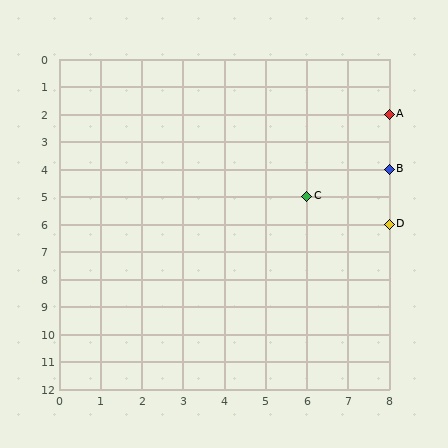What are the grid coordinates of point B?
Point B is at grid coordinates (8, 4).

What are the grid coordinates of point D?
Point D is at grid coordinates (8, 6).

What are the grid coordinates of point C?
Point C is at grid coordinates (6, 5).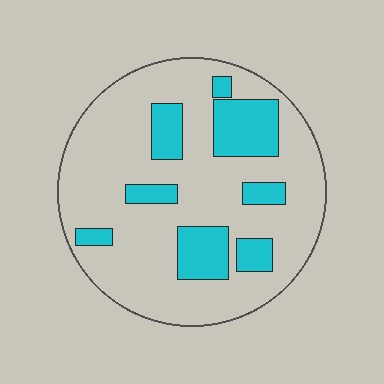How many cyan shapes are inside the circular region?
8.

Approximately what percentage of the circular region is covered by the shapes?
Approximately 25%.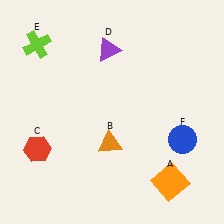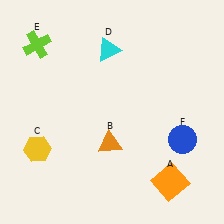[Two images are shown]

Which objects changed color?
C changed from red to yellow. D changed from purple to cyan.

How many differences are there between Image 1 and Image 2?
There are 2 differences between the two images.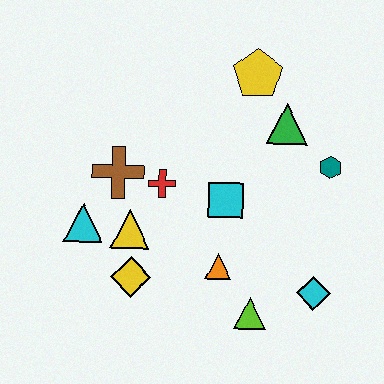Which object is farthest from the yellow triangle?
The teal hexagon is farthest from the yellow triangle.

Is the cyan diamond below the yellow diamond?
Yes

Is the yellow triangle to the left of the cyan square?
Yes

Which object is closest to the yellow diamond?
The yellow triangle is closest to the yellow diamond.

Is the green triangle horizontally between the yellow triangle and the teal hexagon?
Yes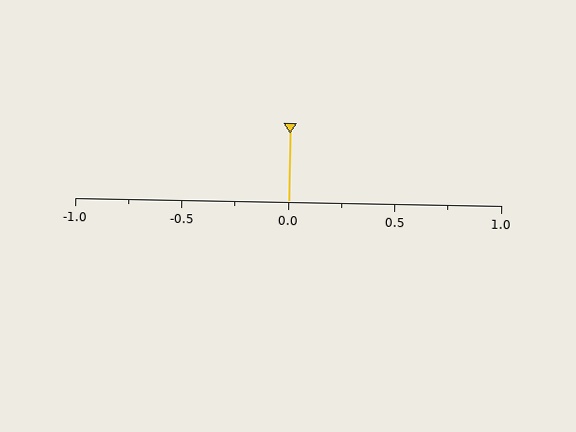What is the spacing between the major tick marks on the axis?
The major ticks are spaced 0.5 apart.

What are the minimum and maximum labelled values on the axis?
The axis runs from -1.0 to 1.0.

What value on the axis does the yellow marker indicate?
The marker indicates approximately 0.